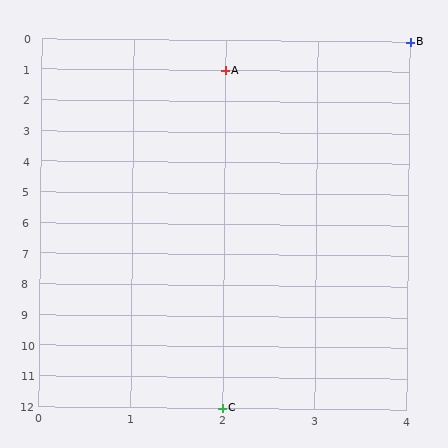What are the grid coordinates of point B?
Point B is at grid coordinates (4, 0).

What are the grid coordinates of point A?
Point A is at grid coordinates (2, 1).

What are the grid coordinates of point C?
Point C is at grid coordinates (2, 12).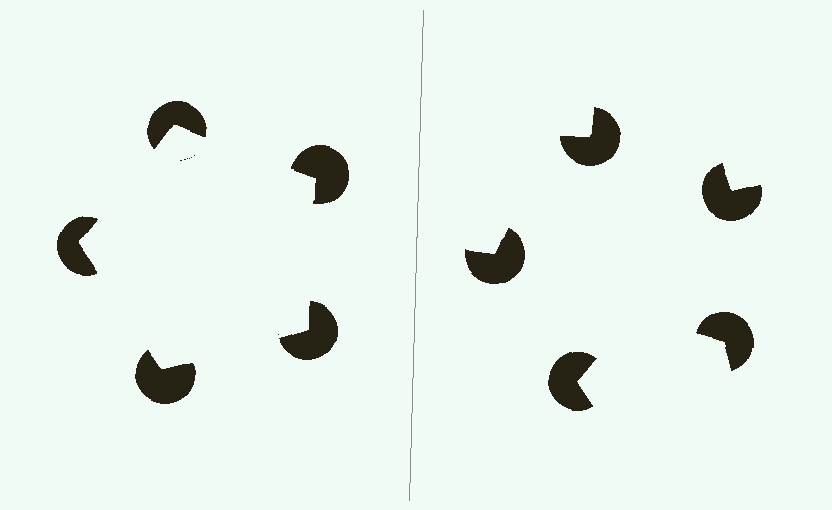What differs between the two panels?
The pac-man discs are positioned identically on both sides; only the wedge orientations differ. On the left they align to a pentagon; on the right they are misaligned.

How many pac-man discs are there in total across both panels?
10 — 5 on each side.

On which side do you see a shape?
An illusory pentagon appears on the left side. On the right side the wedge cuts are rotated, so no coherent shape forms.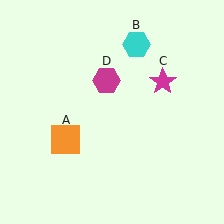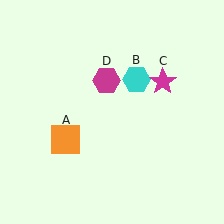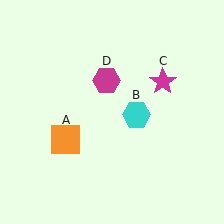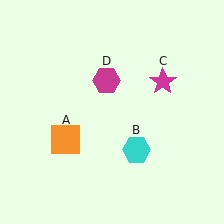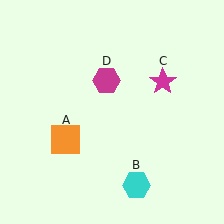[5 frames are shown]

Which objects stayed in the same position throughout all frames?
Orange square (object A) and magenta star (object C) and magenta hexagon (object D) remained stationary.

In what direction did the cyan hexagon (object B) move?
The cyan hexagon (object B) moved down.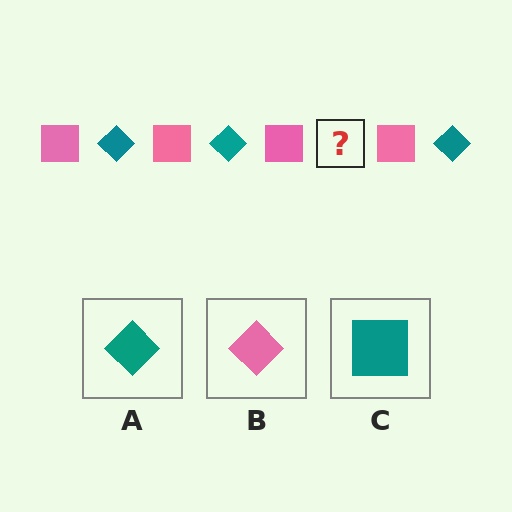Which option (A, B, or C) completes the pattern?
A.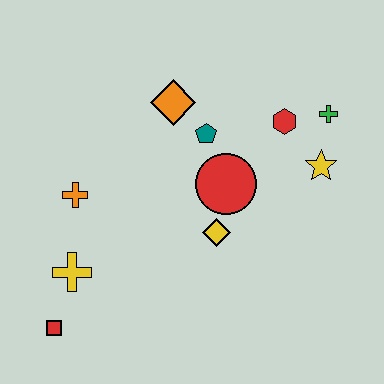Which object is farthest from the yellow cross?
The green cross is farthest from the yellow cross.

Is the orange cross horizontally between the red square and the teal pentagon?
Yes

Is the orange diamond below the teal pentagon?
No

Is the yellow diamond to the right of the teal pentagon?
Yes